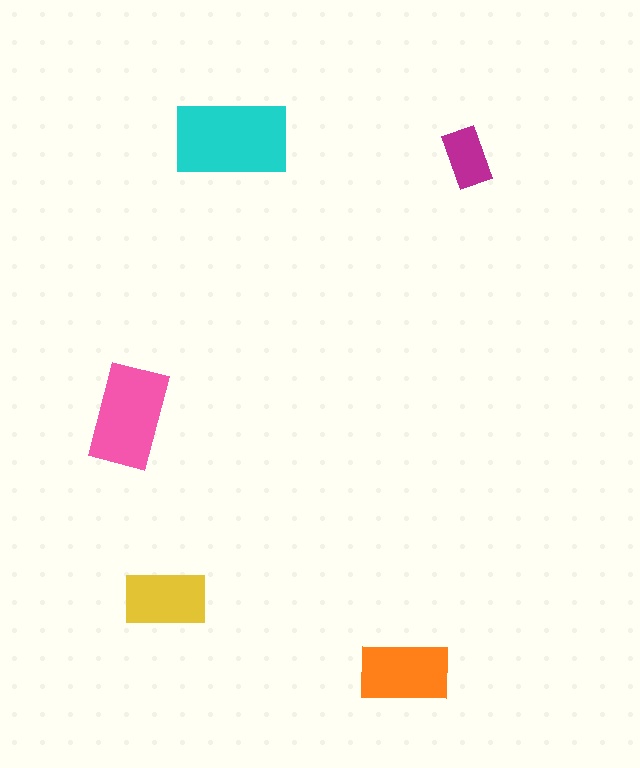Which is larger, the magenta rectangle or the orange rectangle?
The orange one.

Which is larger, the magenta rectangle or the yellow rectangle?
The yellow one.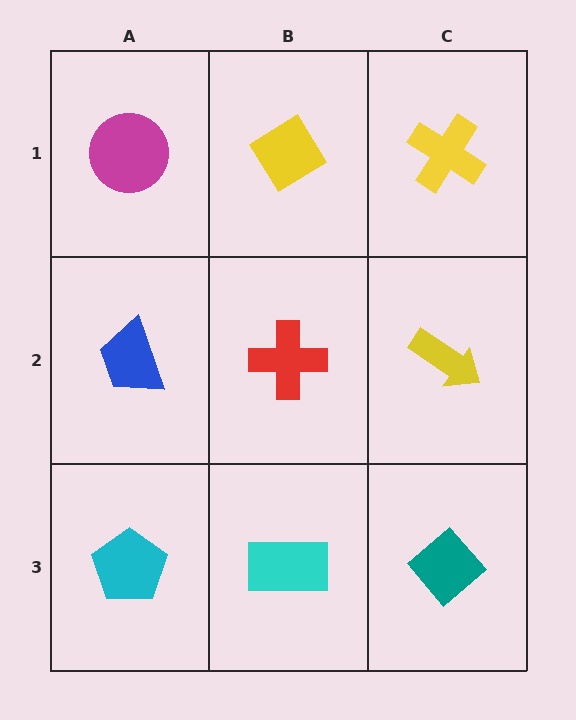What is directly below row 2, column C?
A teal diamond.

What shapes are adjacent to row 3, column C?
A yellow arrow (row 2, column C), a cyan rectangle (row 3, column B).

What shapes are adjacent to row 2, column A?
A magenta circle (row 1, column A), a cyan pentagon (row 3, column A), a red cross (row 2, column B).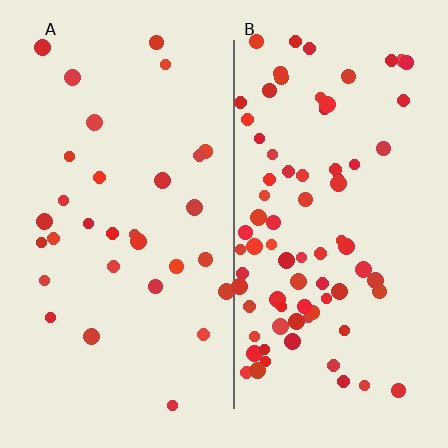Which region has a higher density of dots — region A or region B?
B (the right).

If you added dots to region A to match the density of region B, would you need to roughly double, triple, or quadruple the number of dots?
Approximately triple.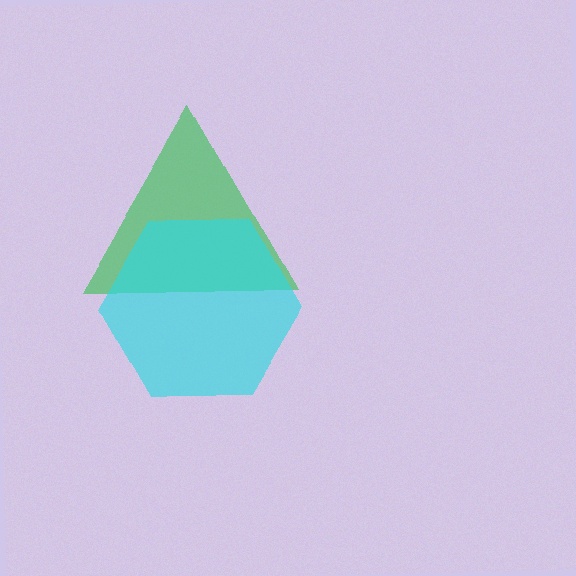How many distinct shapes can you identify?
There are 2 distinct shapes: a green triangle, a cyan hexagon.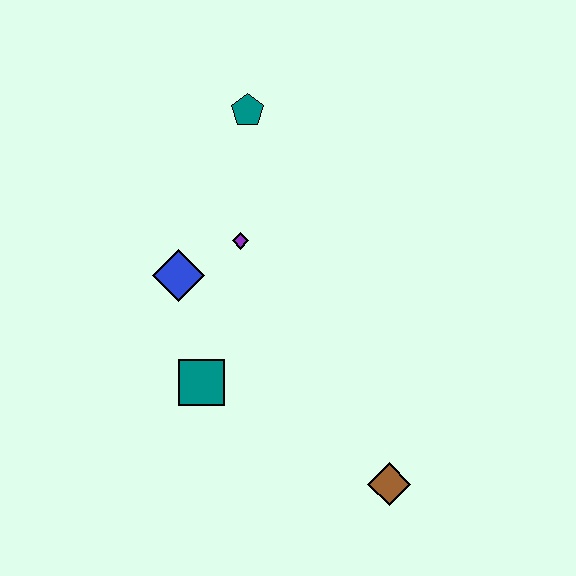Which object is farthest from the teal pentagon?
The brown diamond is farthest from the teal pentagon.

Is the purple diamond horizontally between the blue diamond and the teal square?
No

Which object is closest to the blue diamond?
The purple diamond is closest to the blue diamond.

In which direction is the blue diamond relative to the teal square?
The blue diamond is above the teal square.